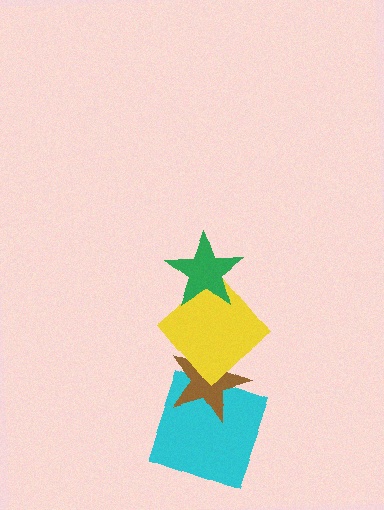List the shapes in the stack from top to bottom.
From top to bottom: the green star, the yellow diamond, the brown star, the cyan square.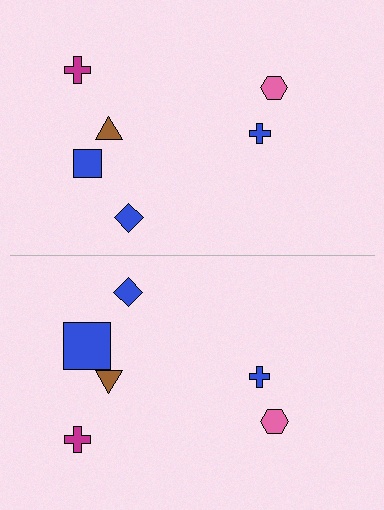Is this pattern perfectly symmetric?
No, the pattern is not perfectly symmetric. The blue square on the bottom side has a different size than its mirror counterpart.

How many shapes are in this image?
There are 12 shapes in this image.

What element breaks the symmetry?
The blue square on the bottom side has a different size than its mirror counterpart.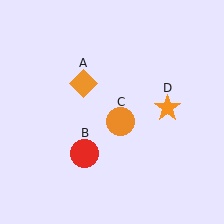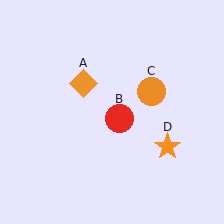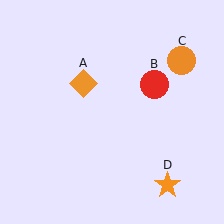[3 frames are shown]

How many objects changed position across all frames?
3 objects changed position: red circle (object B), orange circle (object C), orange star (object D).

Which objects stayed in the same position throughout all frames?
Orange diamond (object A) remained stationary.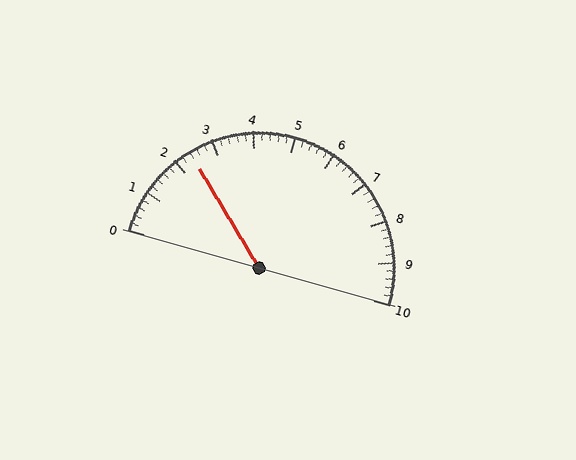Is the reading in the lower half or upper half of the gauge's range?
The reading is in the lower half of the range (0 to 10).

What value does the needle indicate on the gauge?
The needle indicates approximately 2.4.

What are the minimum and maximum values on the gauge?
The gauge ranges from 0 to 10.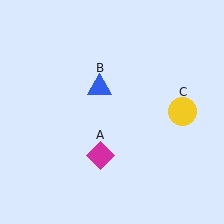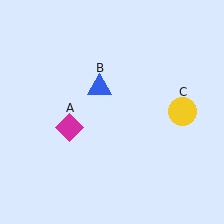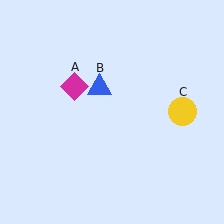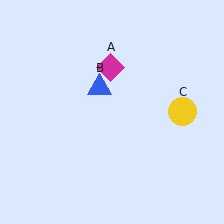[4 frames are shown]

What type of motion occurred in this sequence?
The magenta diamond (object A) rotated clockwise around the center of the scene.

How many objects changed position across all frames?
1 object changed position: magenta diamond (object A).